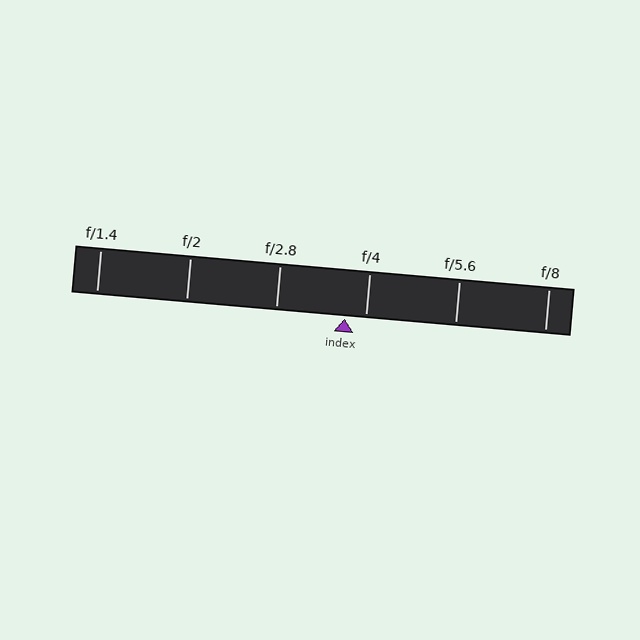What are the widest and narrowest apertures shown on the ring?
The widest aperture shown is f/1.4 and the narrowest is f/8.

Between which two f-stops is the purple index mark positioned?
The index mark is between f/2.8 and f/4.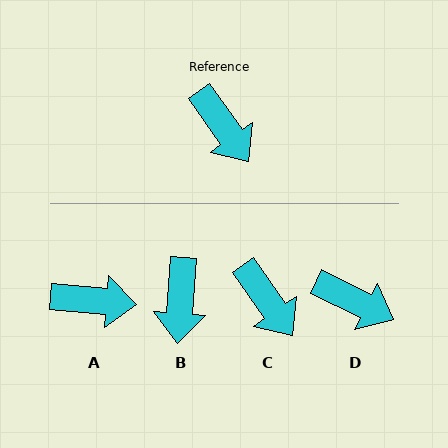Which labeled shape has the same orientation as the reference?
C.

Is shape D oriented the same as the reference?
No, it is off by about 28 degrees.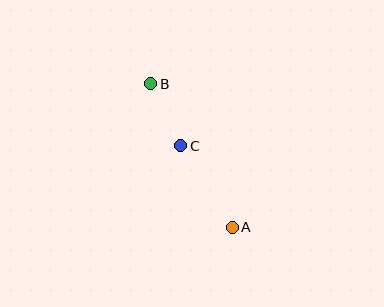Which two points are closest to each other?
Points B and C are closest to each other.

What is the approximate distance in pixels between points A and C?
The distance between A and C is approximately 97 pixels.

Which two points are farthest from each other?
Points A and B are farthest from each other.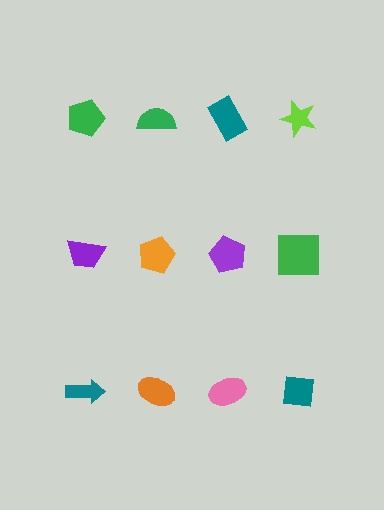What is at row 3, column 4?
A teal square.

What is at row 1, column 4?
A lime star.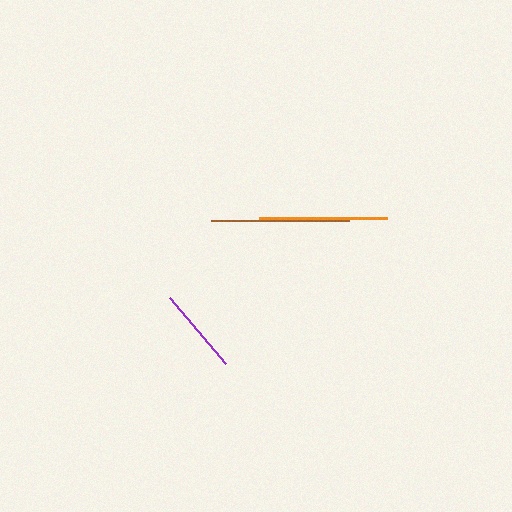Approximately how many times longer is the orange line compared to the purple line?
The orange line is approximately 1.5 times the length of the purple line.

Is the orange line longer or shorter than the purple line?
The orange line is longer than the purple line.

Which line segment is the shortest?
The purple line is the shortest at approximately 87 pixels.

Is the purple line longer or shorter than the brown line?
The brown line is longer than the purple line.